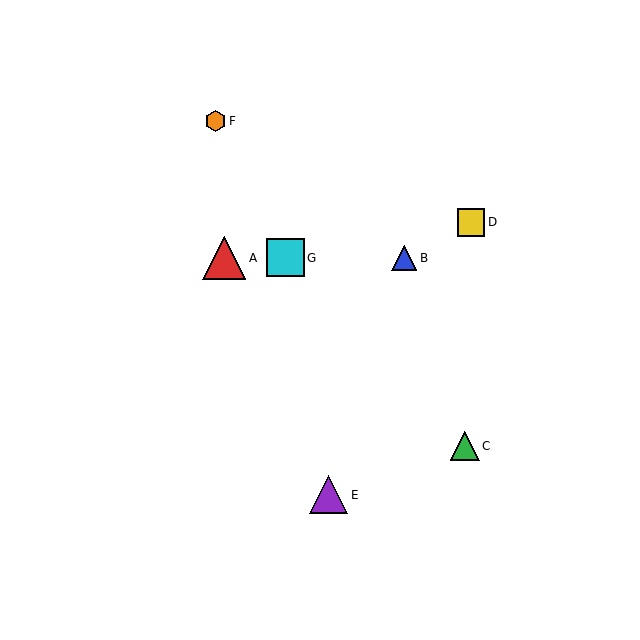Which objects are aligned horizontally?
Objects A, B, G are aligned horizontally.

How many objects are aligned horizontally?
3 objects (A, B, G) are aligned horizontally.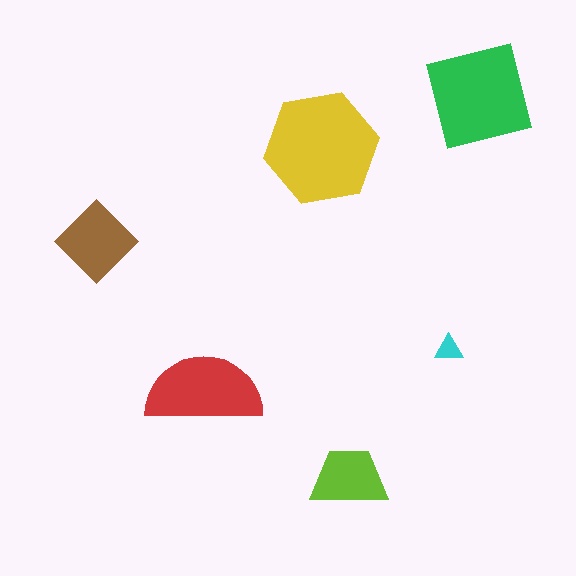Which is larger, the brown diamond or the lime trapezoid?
The brown diamond.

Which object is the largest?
The yellow hexagon.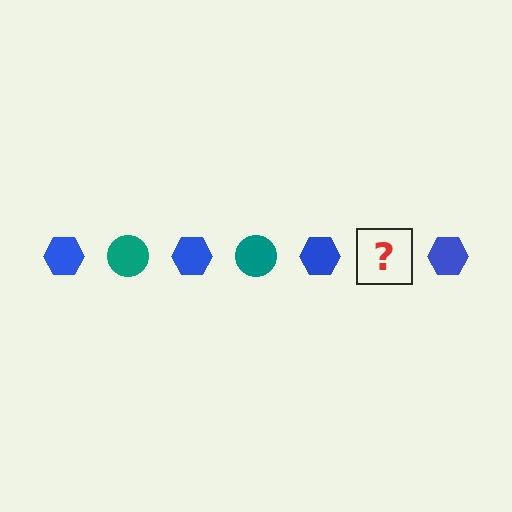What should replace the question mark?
The question mark should be replaced with a teal circle.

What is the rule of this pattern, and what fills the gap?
The rule is that the pattern alternates between blue hexagon and teal circle. The gap should be filled with a teal circle.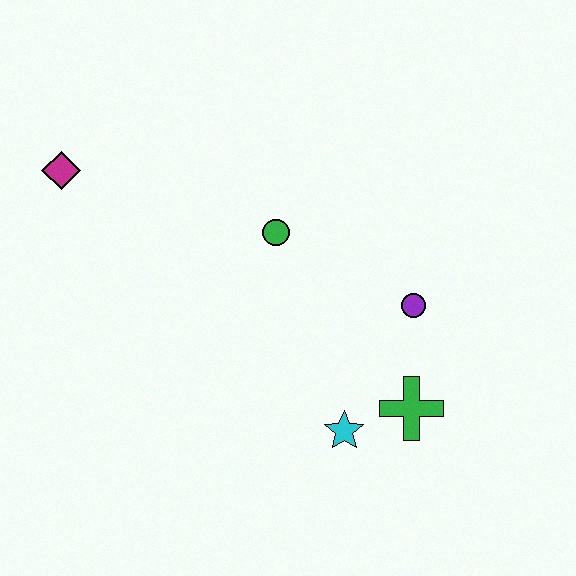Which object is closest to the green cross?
The cyan star is closest to the green cross.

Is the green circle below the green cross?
No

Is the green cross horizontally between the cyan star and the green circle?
No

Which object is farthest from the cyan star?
The magenta diamond is farthest from the cyan star.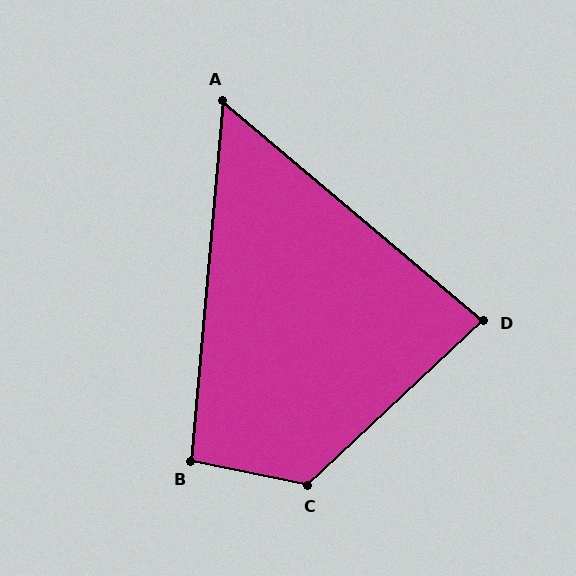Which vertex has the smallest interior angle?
A, at approximately 55 degrees.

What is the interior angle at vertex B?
Approximately 97 degrees (obtuse).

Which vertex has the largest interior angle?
C, at approximately 125 degrees.